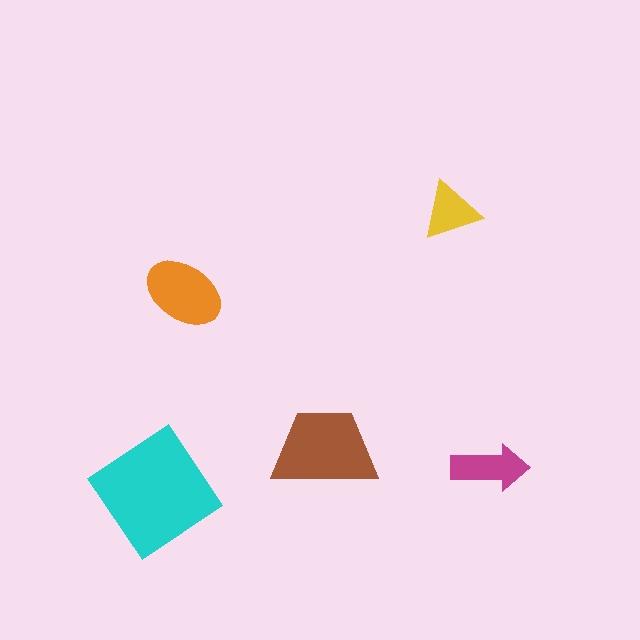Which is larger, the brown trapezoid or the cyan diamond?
The cyan diamond.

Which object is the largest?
The cyan diamond.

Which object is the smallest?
The yellow triangle.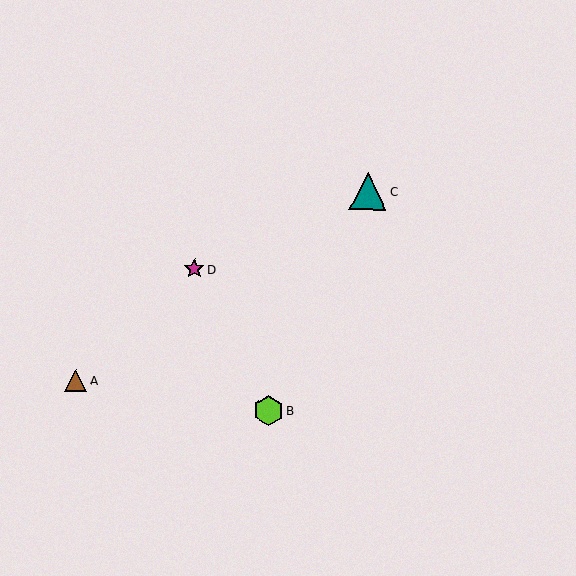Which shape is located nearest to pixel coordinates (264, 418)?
The lime hexagon (labeled B) at (268, 410) is nearest to that location.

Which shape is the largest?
The teal triangle (labeled C) is the largest.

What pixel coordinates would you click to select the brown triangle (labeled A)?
Click at (76, 381) to select the brown triangle A.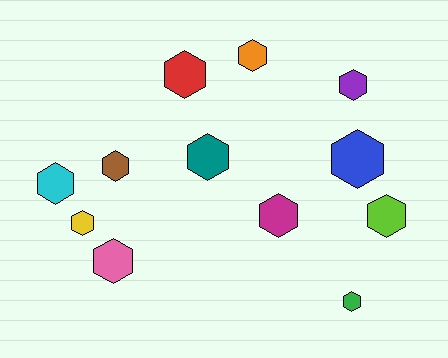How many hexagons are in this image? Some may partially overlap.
There are 12 hexagons.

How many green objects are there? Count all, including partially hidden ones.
There is 1 green object.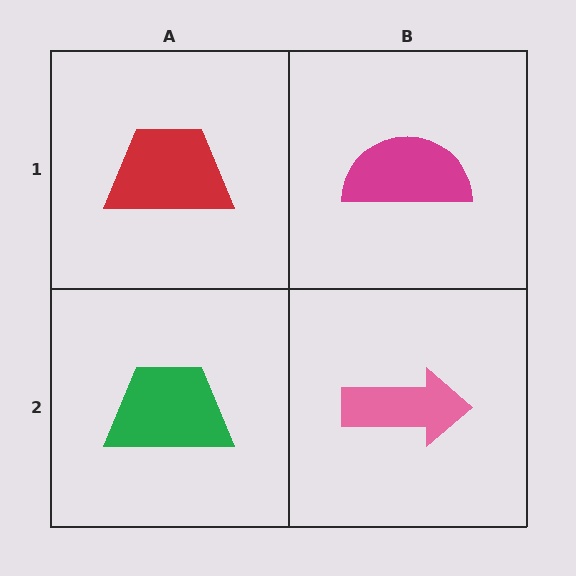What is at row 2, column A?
A green trapezoid.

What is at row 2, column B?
A pink arrow.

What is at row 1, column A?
A red trapezoid.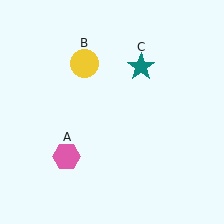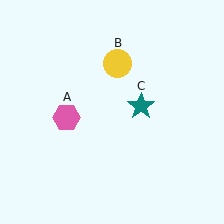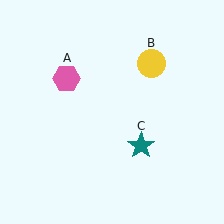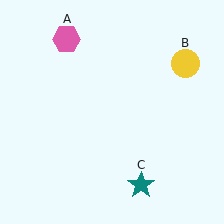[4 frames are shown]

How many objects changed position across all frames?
3 objects changed position: pink hexagon (object A), yellow circle (object B), teal star (object C).